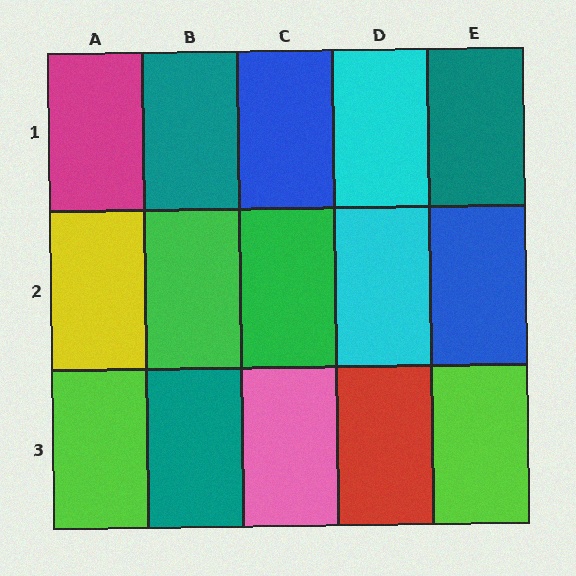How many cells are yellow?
1 cell is yellow.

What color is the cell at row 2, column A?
Yellow.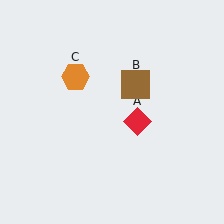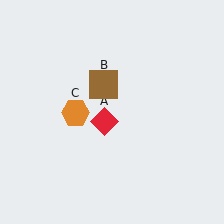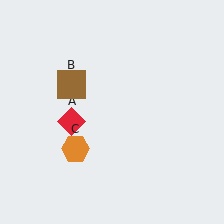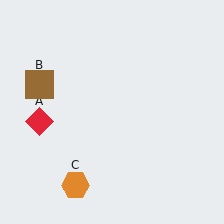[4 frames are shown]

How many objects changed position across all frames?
3 objects changed position: red diamond (object A), brown square (object B), orange hexagon (object C).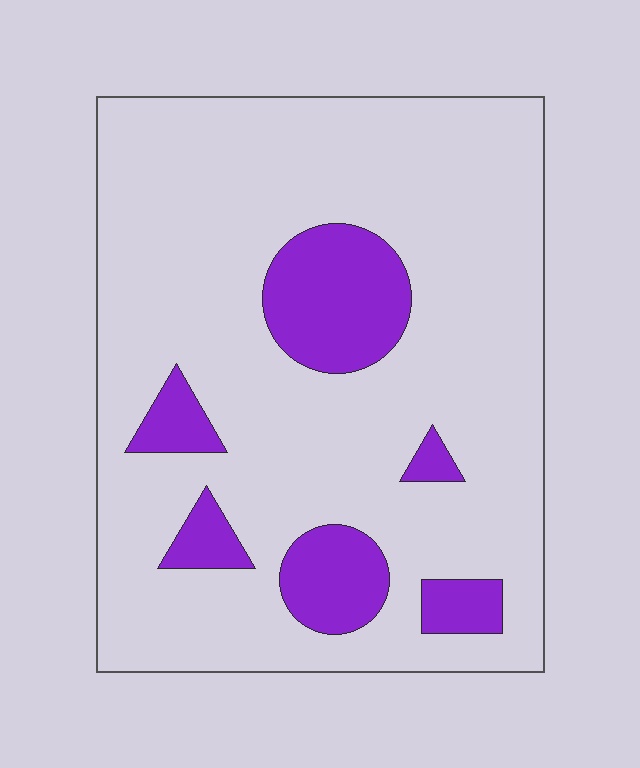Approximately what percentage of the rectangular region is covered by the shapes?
Approximately 15%.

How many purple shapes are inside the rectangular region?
6.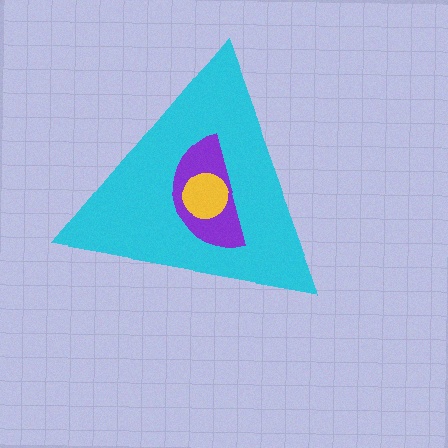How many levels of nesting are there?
3.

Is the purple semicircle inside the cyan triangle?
Yes.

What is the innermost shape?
The yellow circle.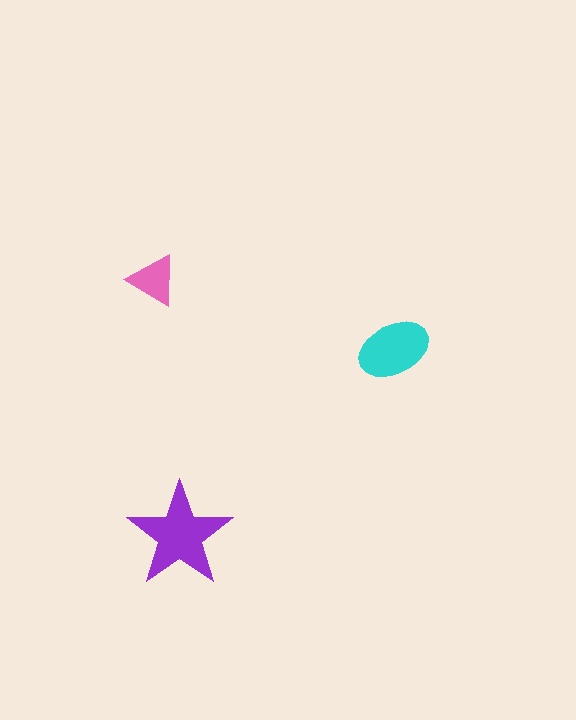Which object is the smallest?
The pink triangle.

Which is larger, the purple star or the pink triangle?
The purple star.